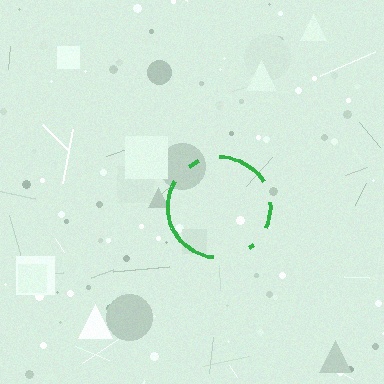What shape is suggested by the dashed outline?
The dashed outline suggests a circle.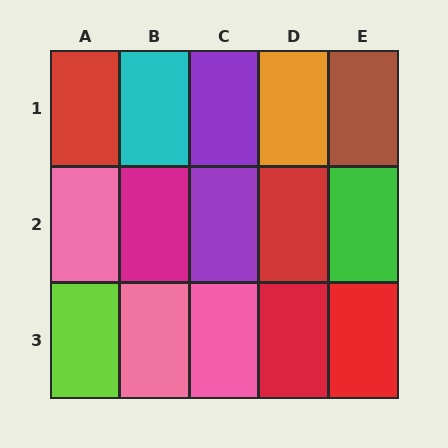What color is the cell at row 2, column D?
Red.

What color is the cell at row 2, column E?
Green.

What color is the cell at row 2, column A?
Pink.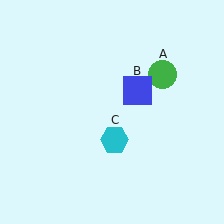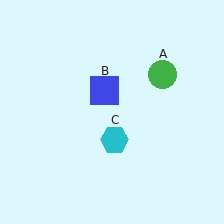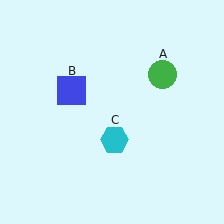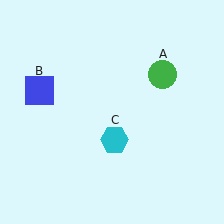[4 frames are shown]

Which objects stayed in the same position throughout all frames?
Green circle (object A) and cyan hexagon (object C) remained stationary.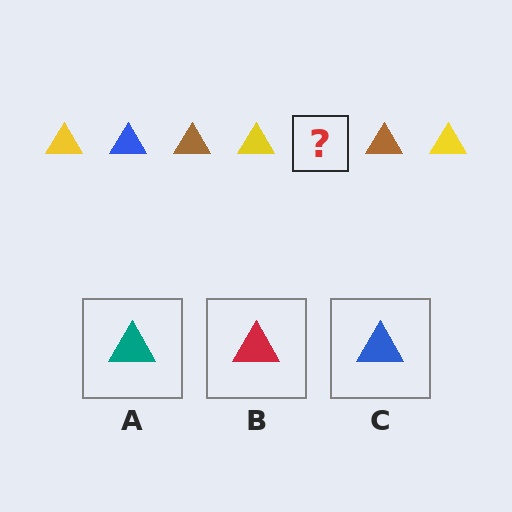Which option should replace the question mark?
Option C.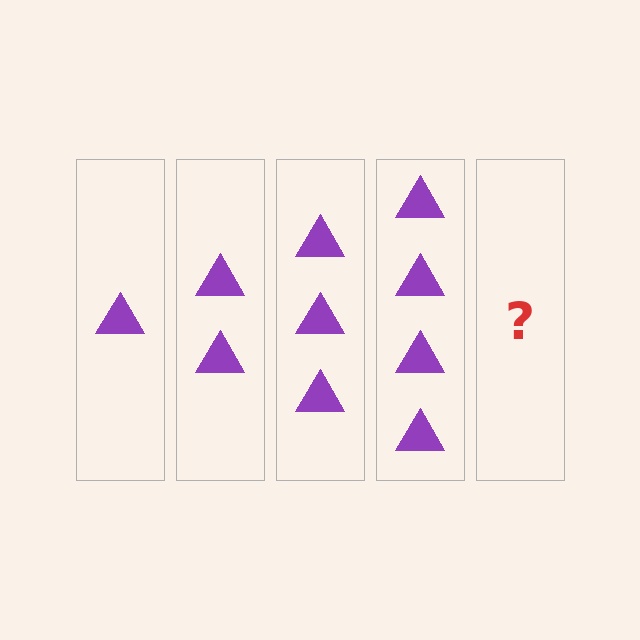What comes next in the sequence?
The next element should be 5 triangles.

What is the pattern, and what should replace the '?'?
The pattern is that each step adds one more triangle. The '?' should be 5 triangles.